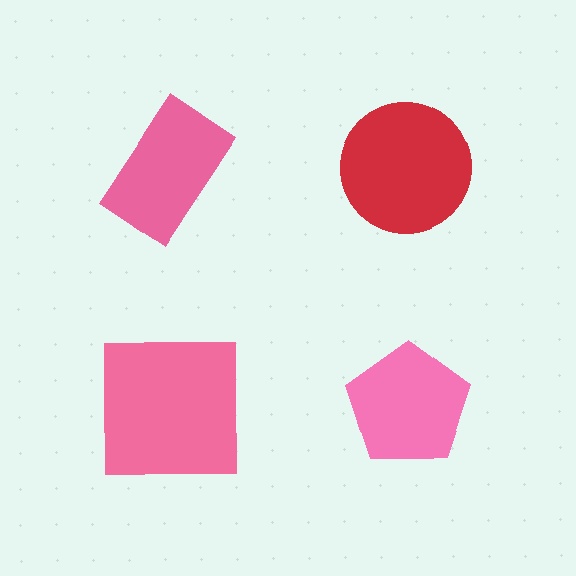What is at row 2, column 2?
A pink pentagon.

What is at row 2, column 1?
A pink square.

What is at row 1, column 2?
A red circle.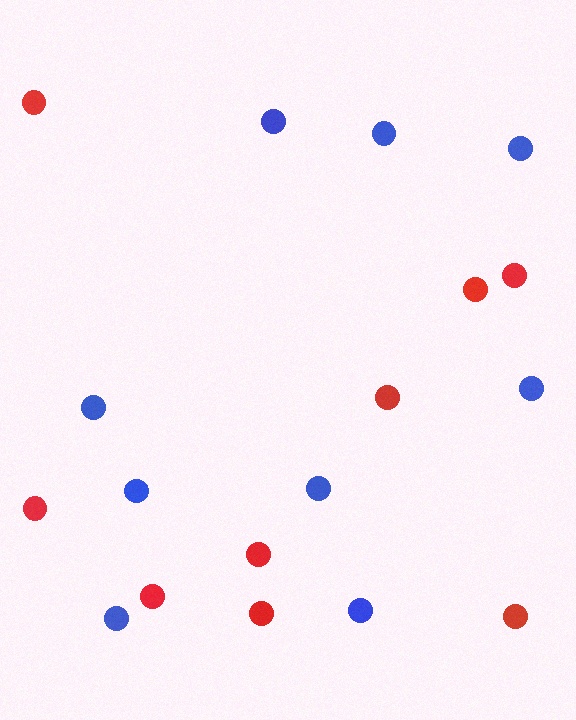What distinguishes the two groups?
There are 2 groups: one group of blue circles (9) and one group of red circles (9).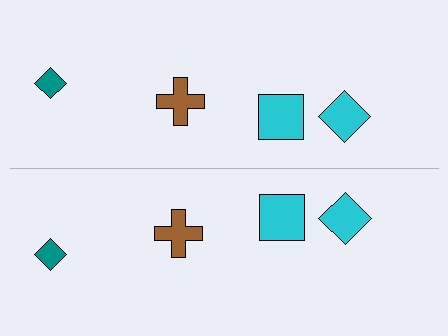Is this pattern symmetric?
Yes, this pattern has bilateral (reflection) symmetry.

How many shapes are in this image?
There are 8 shapes in this image.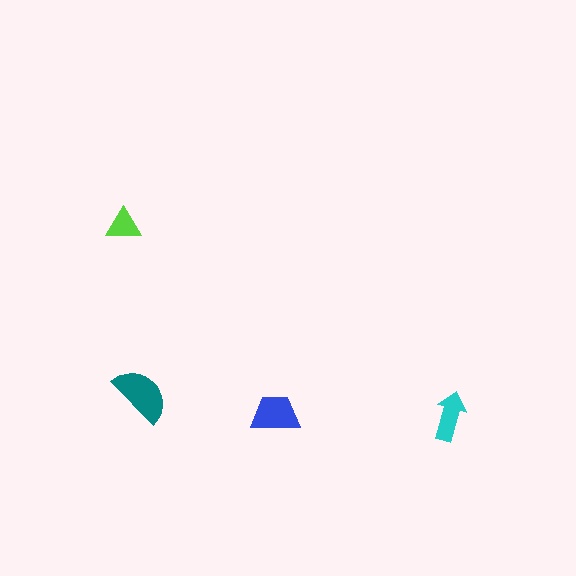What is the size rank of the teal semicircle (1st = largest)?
1st.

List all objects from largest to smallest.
The teal semicircle, the blue trapezoid, the cyan arrow, the lime triangle.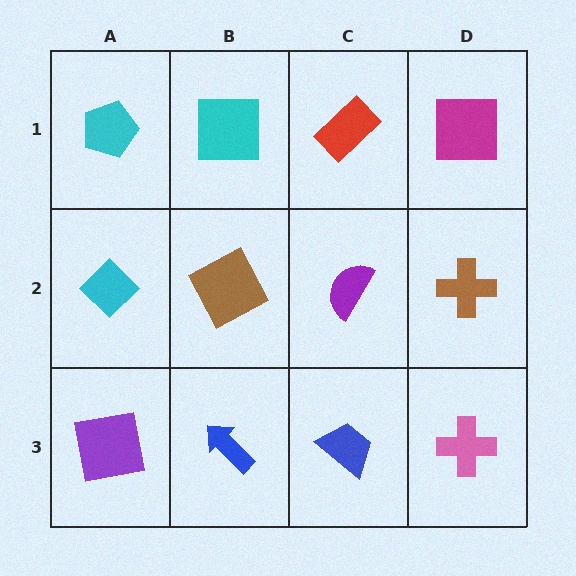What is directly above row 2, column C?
A red rectangle.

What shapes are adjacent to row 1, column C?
A purple semicircle (row 2, column C), a cyan square (row 1, column B), a magenta square (row 1, column D).